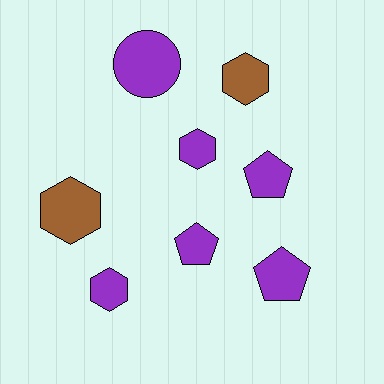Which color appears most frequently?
Purple, with 6 objects.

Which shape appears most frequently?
Hexagon, with 4 objects.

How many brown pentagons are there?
There are no brown pentagons.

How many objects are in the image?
There are 8 objects.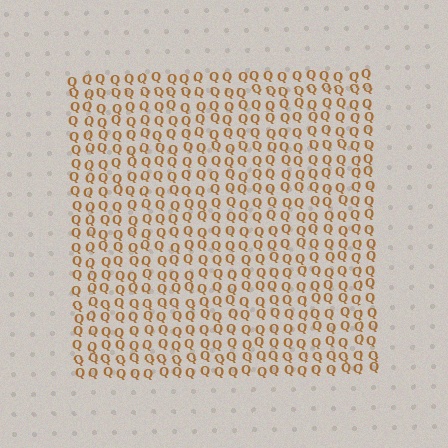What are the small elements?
The small elements are letter Q's.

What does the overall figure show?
The overall figure shows a square.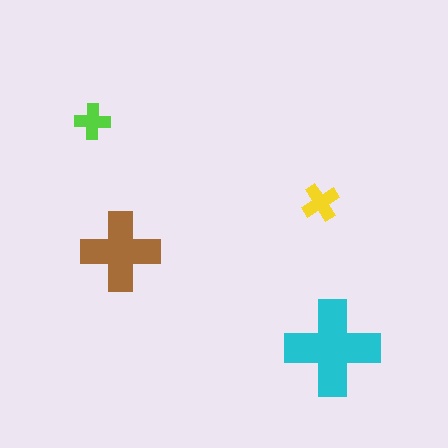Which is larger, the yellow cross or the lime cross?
The yellow one.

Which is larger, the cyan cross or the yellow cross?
The cyan one.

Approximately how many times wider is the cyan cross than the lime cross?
About 2.5 times wider.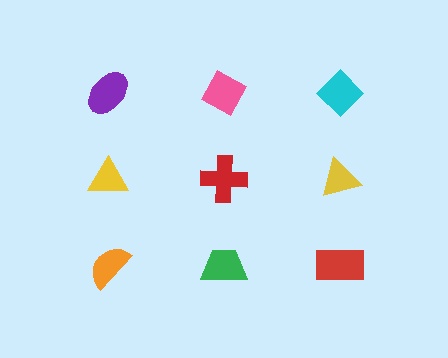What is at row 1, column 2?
A pink diamond.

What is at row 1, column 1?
A purple ellipse.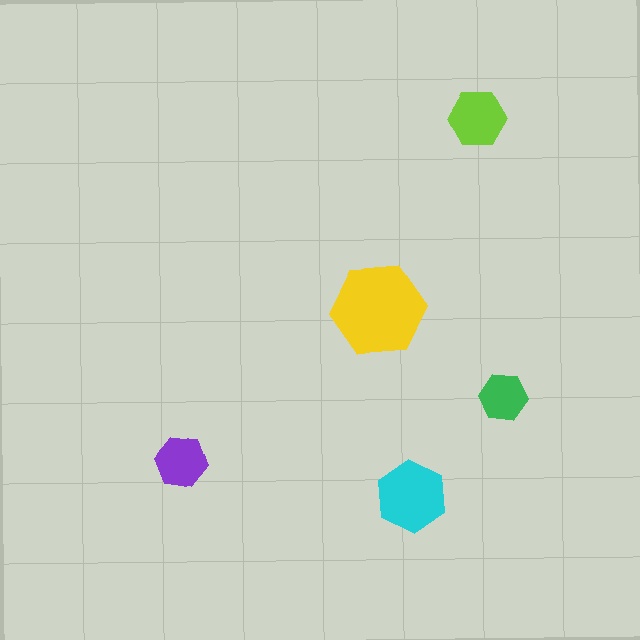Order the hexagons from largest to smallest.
the yellow one, the cyan one, the lime one, the purple one, the green one.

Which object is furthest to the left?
The purple hexagon is leftmost.